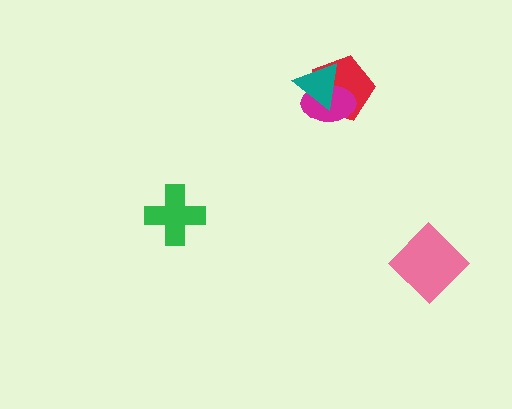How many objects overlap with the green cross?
0 objects overlap with the green cross.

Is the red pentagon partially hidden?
Yes, it is partially covered by another shape.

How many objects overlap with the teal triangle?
2 objects overlap with the teal triangle.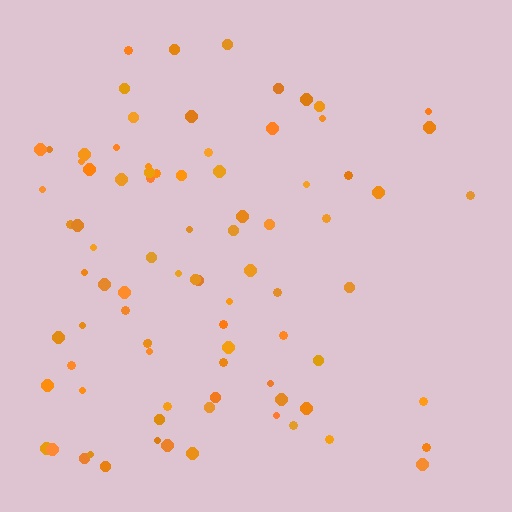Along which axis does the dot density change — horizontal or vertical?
Horizontal.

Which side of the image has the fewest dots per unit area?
The right.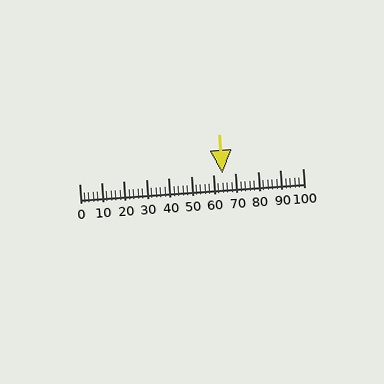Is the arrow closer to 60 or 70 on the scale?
The arrow is closer to 60.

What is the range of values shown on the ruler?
The ruler shows values from 0 to 100.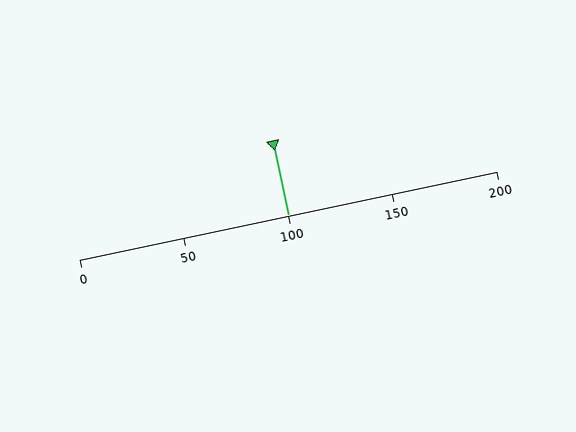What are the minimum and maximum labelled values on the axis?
The axis runs from 0 to 200.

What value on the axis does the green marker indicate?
The marker indicates approximately 100.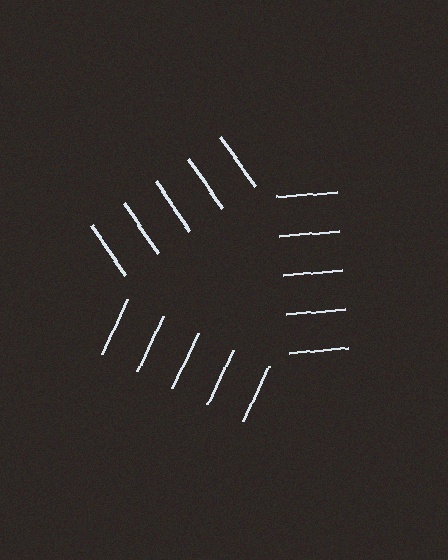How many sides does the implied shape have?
3 sides — the line-ends trace a triangle.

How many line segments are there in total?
15 — 5 along each of the 3 edges.